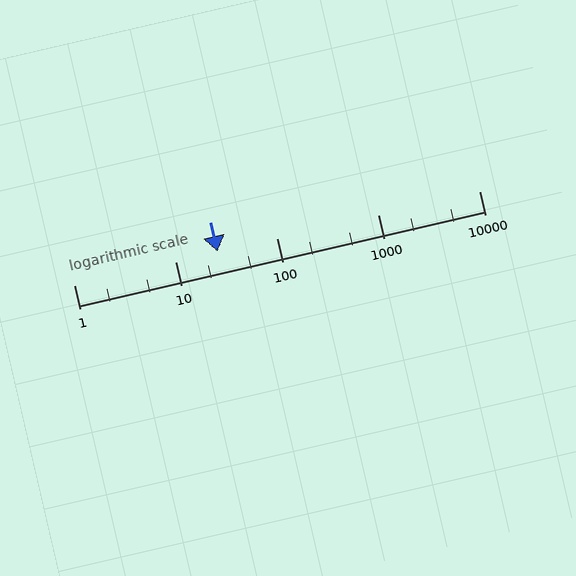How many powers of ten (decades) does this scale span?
The scale spans 4 decades, from 1 to 10000.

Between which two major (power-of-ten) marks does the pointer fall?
The pointer is between 10 and 100.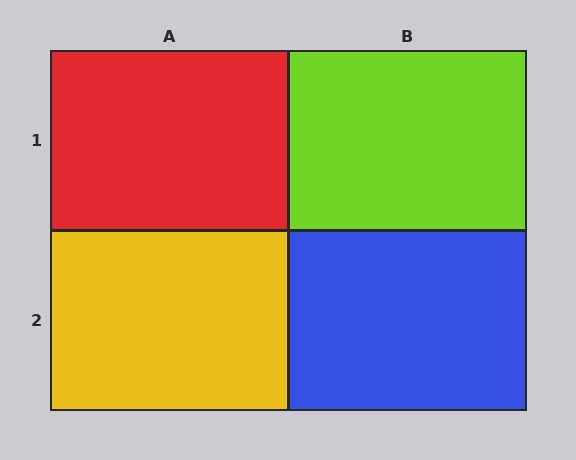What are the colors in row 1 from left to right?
Red, lime.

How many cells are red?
1 cell is red.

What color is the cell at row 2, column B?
Blue.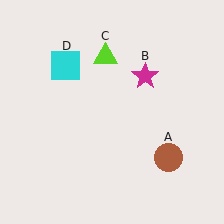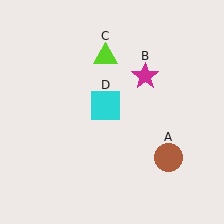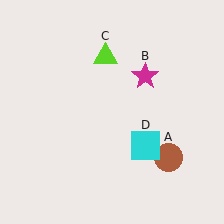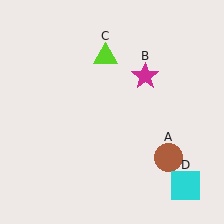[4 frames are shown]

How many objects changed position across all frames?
1 object changed position: cyan square (object D).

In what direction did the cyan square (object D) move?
The cyan square (object D) moved down and to the right.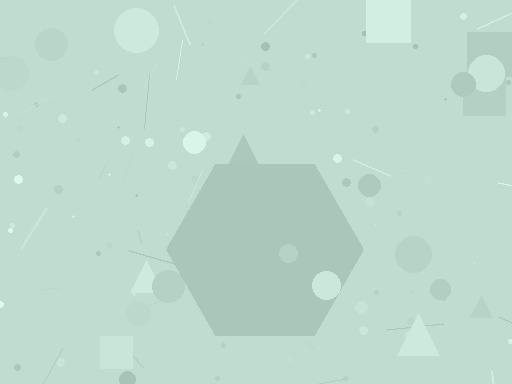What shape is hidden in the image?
A hexagon is hidden in the image.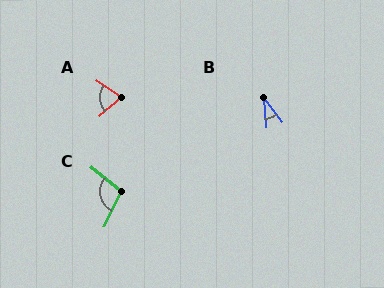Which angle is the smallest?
B, at approximately 34 degrees.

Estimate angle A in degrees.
Approximately 74 degrees.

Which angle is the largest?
C, at approximately 103 degrees.